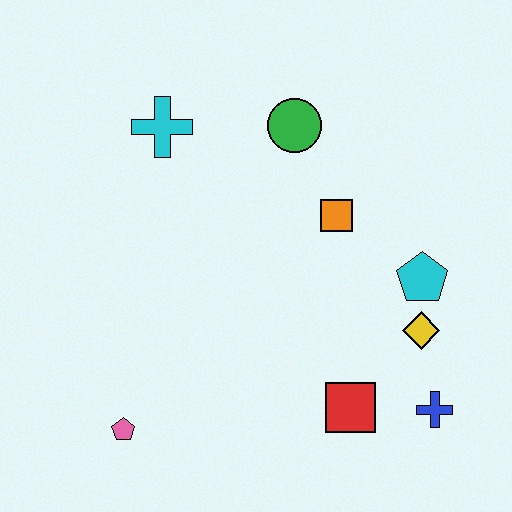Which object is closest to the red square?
The blue cross is closest to the red square.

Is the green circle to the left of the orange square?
Yes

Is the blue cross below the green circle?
Yes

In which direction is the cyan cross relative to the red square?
The cyan cross is above the red square.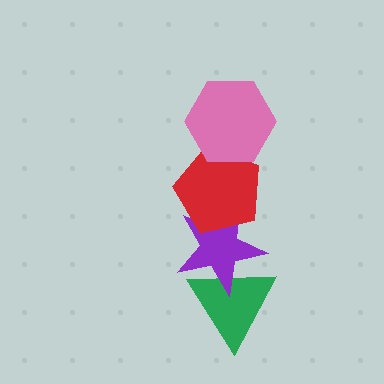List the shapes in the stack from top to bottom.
From top to bottom: the pink hexagon, the red pentagon, the purple star, the green triangle.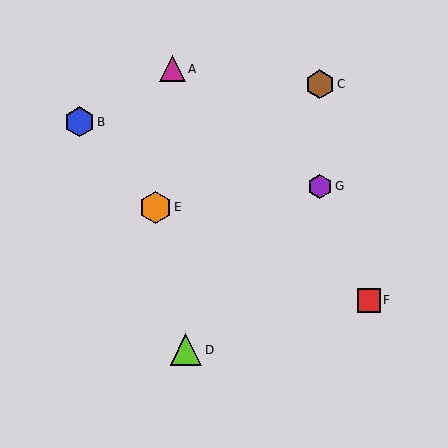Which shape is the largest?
The orange hexagon (labeled E) is the largest.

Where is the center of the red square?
The center of the red square is at (369, 300).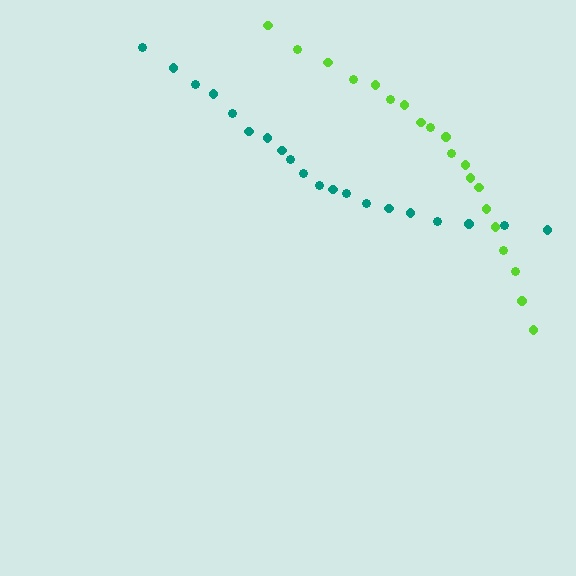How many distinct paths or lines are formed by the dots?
There are 2 distinct paths.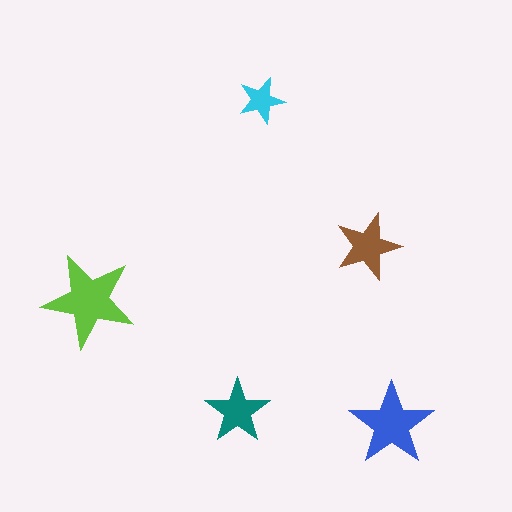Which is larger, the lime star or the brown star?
The lime one.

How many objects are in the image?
There are 5 objects in the image.